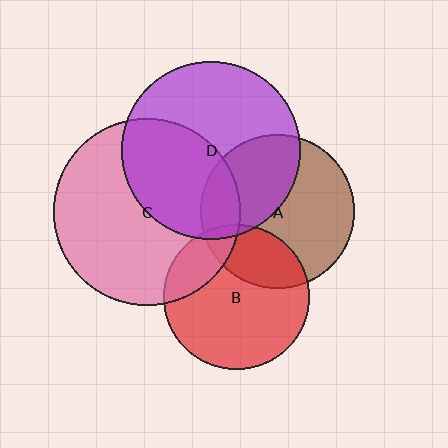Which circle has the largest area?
Circle C (pink).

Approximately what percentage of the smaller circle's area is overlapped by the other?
Approximately 45%.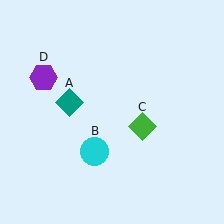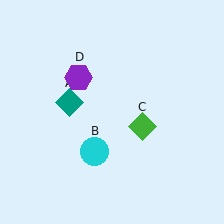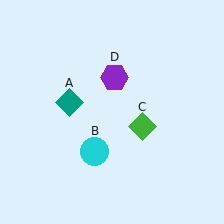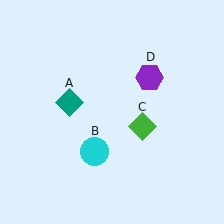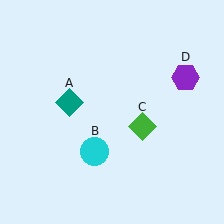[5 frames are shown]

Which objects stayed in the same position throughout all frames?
Teal diamond (object A) and cyan circle (object B) and green diamond (object C) remained stationary.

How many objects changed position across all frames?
1 object changed position: purple hexagon (object D).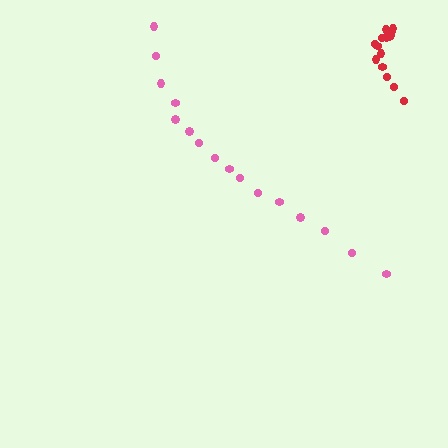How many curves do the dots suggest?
There are 2 distinct paths.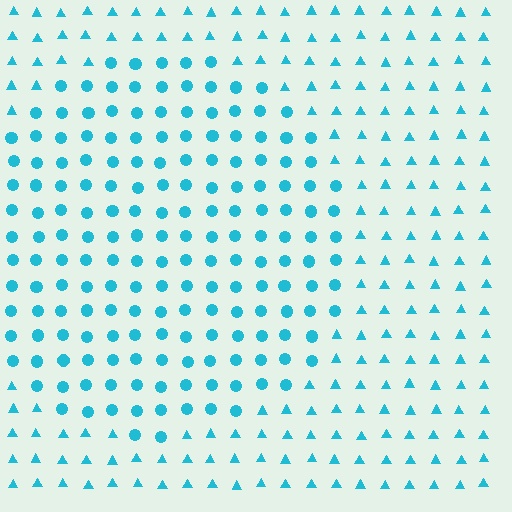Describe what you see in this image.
The image is filled with small cyan elements arranged in a uniform grid. A circle-shaped region contains circles, while the surrounding area contains triangles. The boundary is defined purely by the change in element shape.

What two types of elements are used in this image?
The image uses circles inside the circle region and triangles outside it.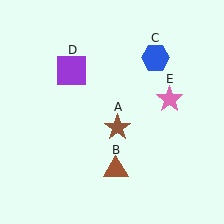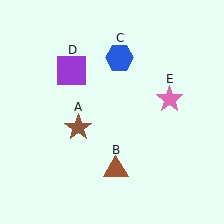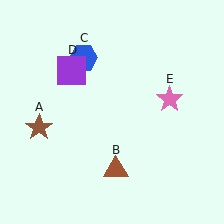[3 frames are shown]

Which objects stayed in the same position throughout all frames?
Brown triangle (object B) and purple square (object D) and pink star (object E) remained stationary.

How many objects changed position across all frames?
2 objects changed position: brown star (object A), blue hexagon (object C).